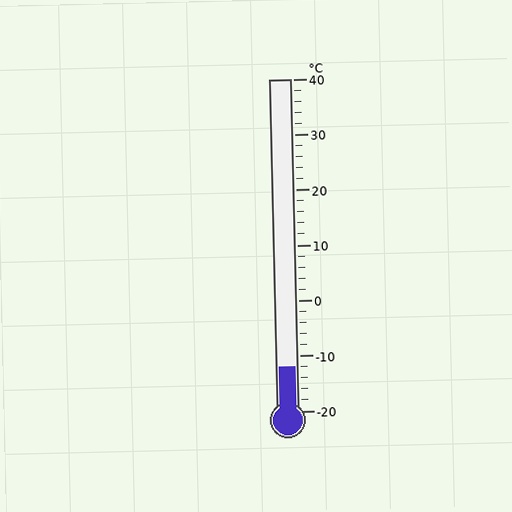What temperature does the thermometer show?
The thermometer shows approximately -12°C.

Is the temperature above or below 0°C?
The temperature is below 0°C.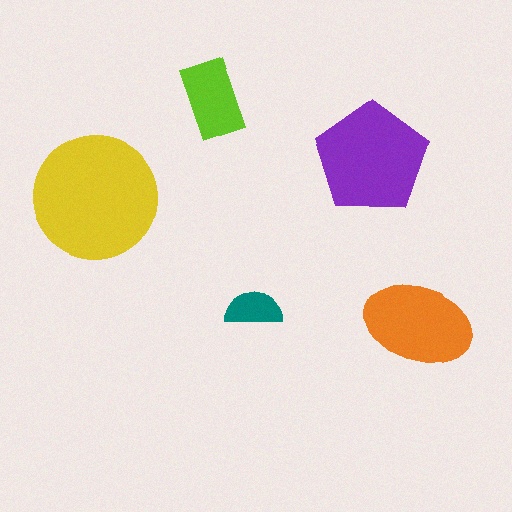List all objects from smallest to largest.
The teal semicircle, the lime rectangle, the orange ellipse, the purple pentagon, the yellow circle.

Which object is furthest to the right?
The orange ellipse is rightmost.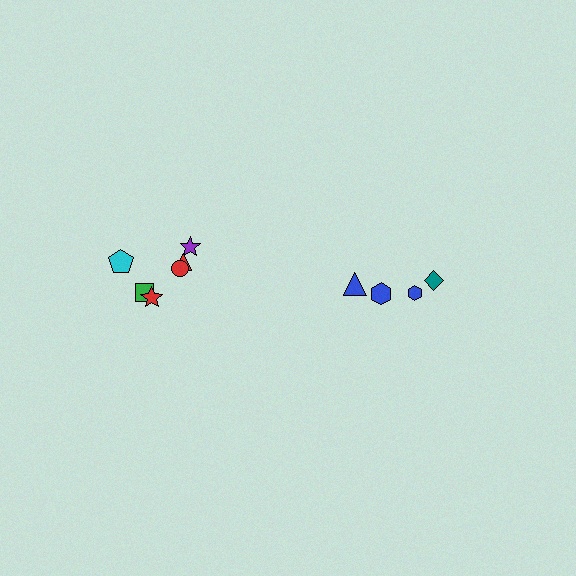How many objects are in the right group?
There are 4 objects.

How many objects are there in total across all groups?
There are 10 objects.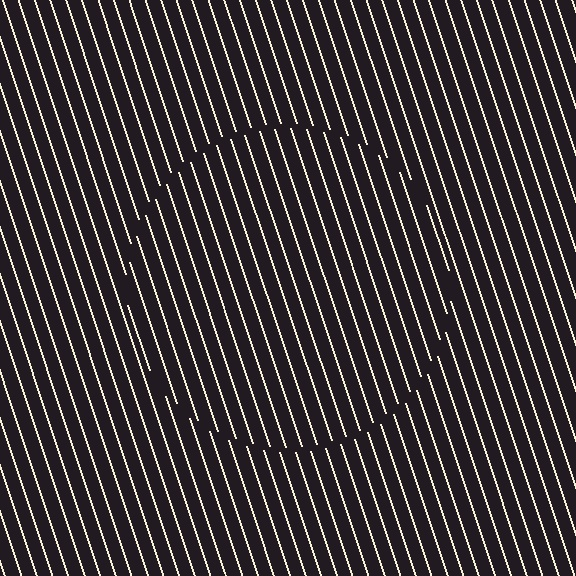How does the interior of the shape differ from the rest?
The interior of the shape contains the same grating, shifted by half a period — the contour is defined by the phase discontinuity where line-ends from the inner and outer gratings abut.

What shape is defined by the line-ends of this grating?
An illusory circle. The interior of the shape contains the same grating, shifted by half a period — the contour is defined by the phase discontinuity where line-ends from the inner and outer gratings abut.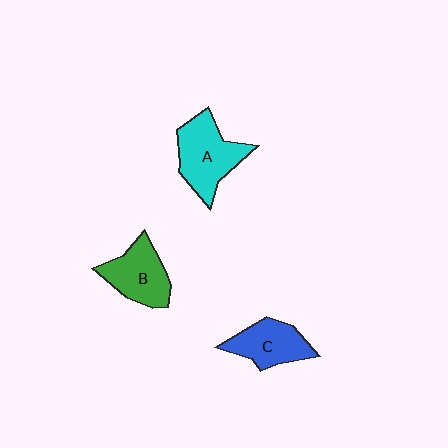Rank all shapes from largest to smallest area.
From largest to smallest: A (cyan), B (green), C (blue).